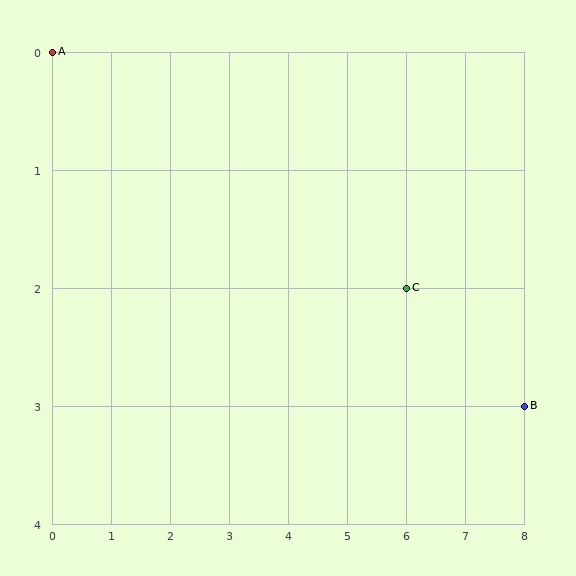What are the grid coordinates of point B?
Point B is at grid coordinates (8, 3).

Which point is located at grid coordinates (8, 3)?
Point B is at (8, 3).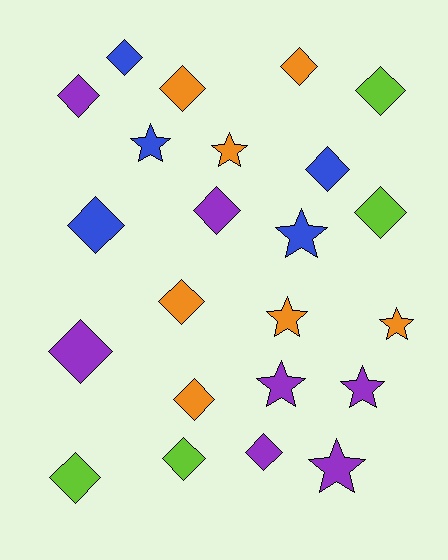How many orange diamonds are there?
There are 4 orange diamonds.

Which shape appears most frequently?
Diamond, with 15 objects.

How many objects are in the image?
There are 23 objects.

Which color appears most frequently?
Orange, with 7 objects.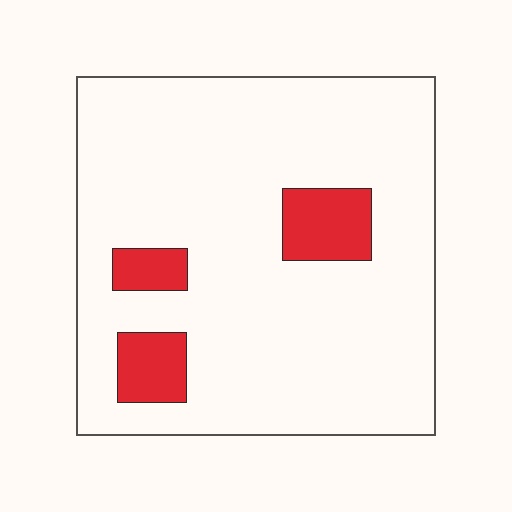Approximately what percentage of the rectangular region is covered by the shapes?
Approximately 10%.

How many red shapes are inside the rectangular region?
3.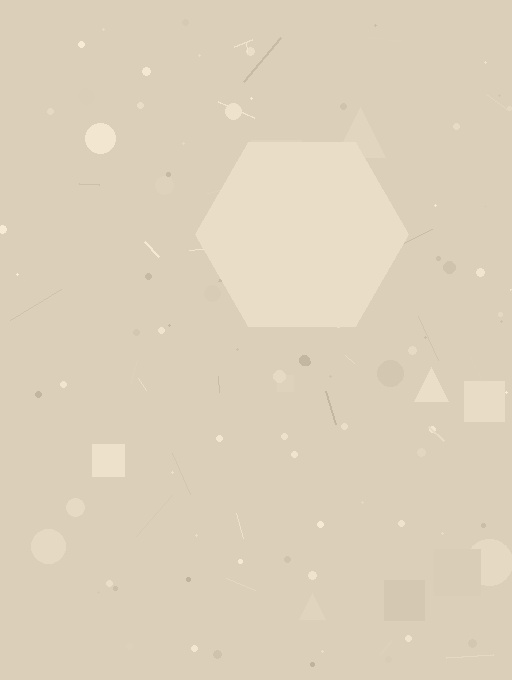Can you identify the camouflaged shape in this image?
The camouflaged shape is a hexagon.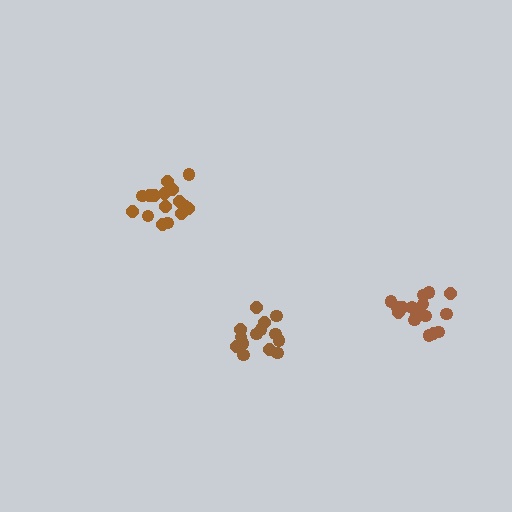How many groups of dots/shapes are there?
There are 3 groups.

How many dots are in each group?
Group 1: 14 dots, Group 2: 16 dots, Group 3: 17 dots (47 total).